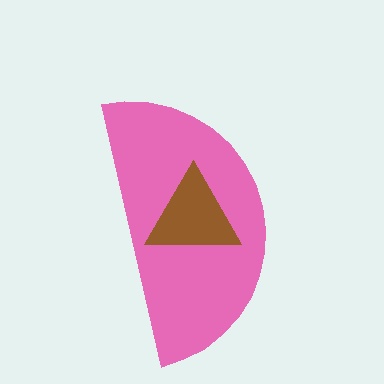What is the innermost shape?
The brown triangle.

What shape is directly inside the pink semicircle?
The brown triangle.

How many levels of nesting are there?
2.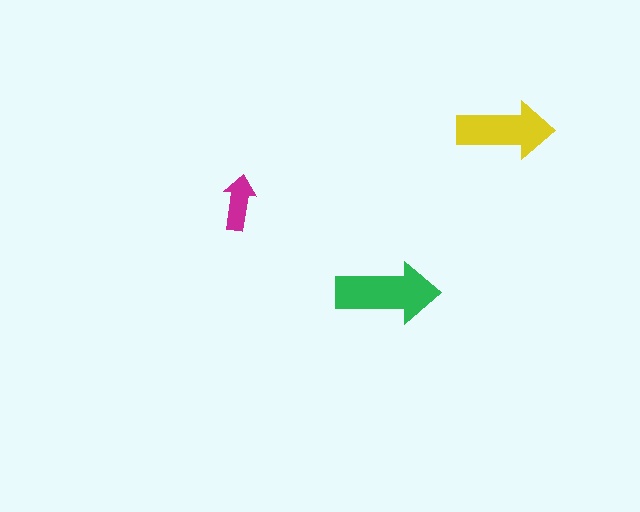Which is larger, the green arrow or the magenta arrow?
The green one.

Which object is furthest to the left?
The magenta arrow is leftmost.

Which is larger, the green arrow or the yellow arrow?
The green one.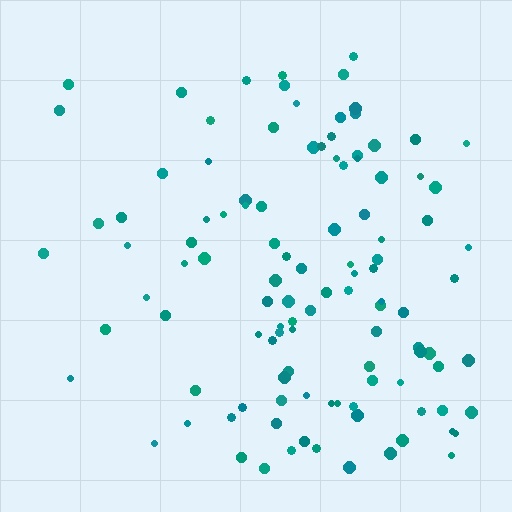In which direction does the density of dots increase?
From left to right, with the right side densest.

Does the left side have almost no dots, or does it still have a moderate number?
Still a moderate number, just noticeably fewer than the right.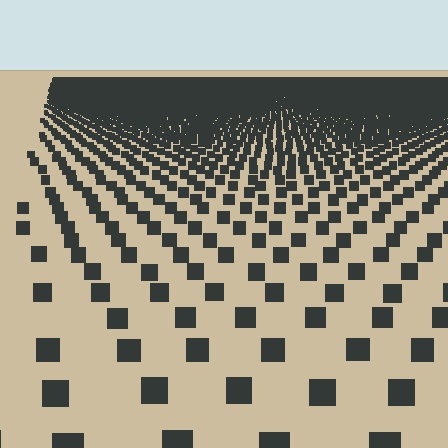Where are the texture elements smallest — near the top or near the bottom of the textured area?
Near the top.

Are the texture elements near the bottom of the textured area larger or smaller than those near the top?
Larger. Near the bottom, elements are closer to the viewer and appear at a bigger on-screen size.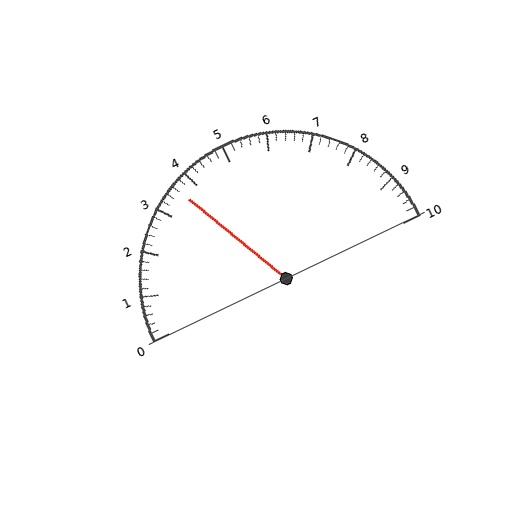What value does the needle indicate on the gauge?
The needle indicates approximately 3.6.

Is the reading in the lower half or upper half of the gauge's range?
The reading is in the lower half of the range (0 to 10).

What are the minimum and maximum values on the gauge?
The gauge ranges from 0 to 10.